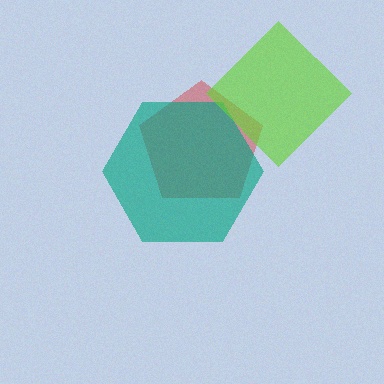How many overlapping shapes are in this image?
There are 3 overlapping shapes in the image.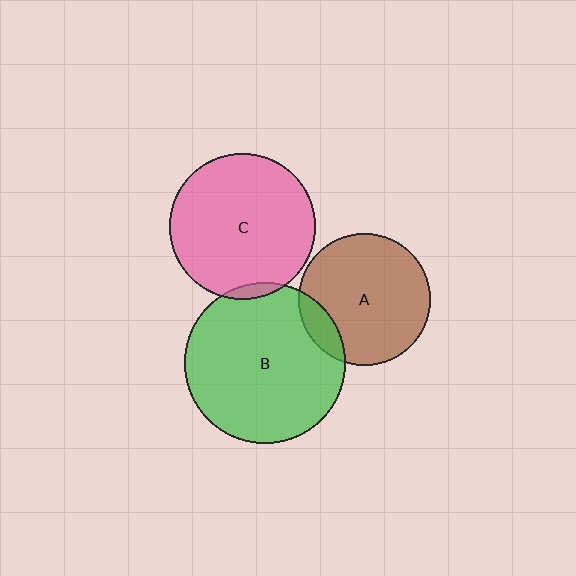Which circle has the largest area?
Circle B (green).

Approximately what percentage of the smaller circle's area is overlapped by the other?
Approximately 5%.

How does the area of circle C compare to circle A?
Approximately 1.2 times.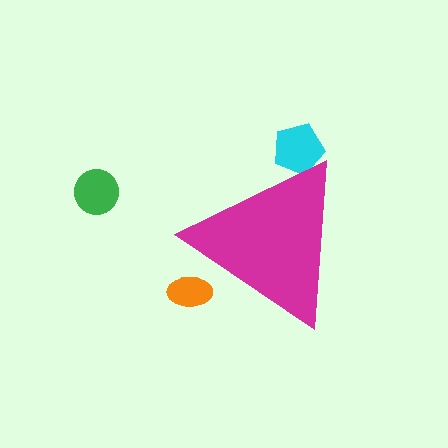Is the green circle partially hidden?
No, the green circle is fully visible.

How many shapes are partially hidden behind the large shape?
2 shapes are partially hidden.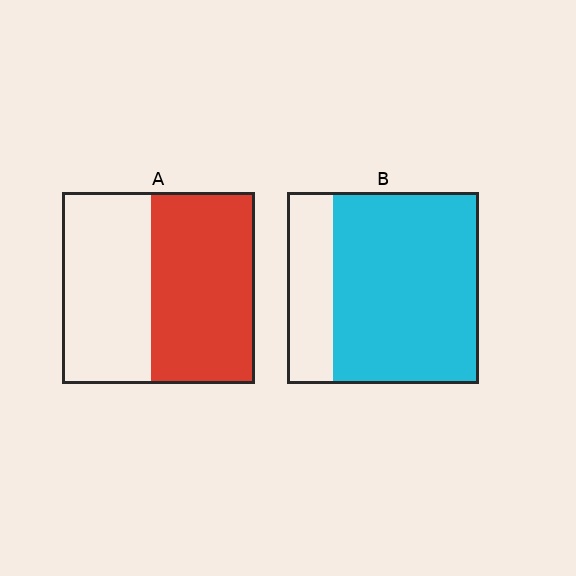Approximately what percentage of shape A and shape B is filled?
A is approximately 55% and B is approximately 75%.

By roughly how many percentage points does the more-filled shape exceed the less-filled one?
By roughly 20 percentage points (B over A).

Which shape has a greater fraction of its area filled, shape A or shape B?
Shape B.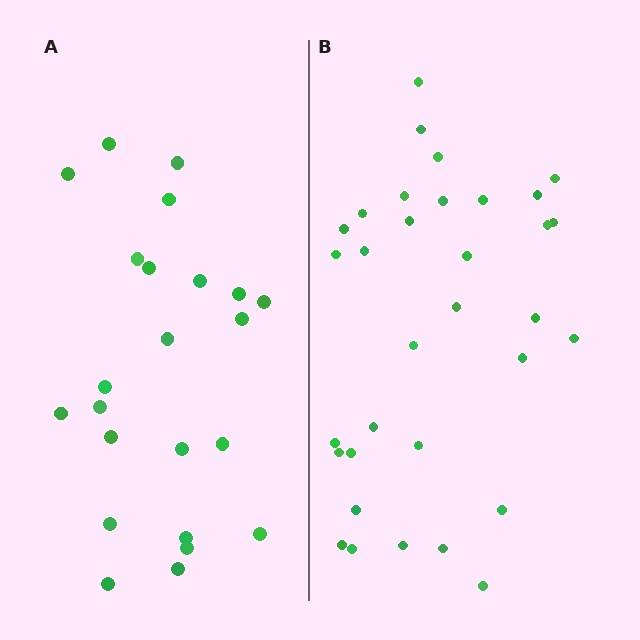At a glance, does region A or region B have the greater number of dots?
Region B (the right region) has more dots.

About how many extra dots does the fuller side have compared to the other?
Region B has roughly 10 or so more dots than region A.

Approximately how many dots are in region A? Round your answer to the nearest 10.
About 20 dots. (The exact count is 23, which rounds to 20.)